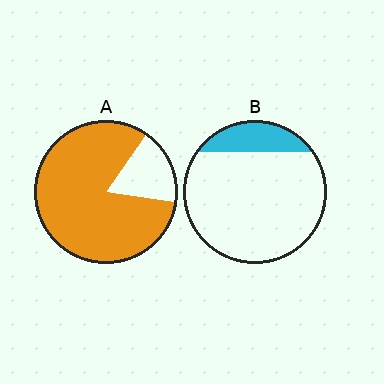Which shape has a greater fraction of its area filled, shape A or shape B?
Shape A.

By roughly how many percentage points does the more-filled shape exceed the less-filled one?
By roughly 65 percentage points (A over B).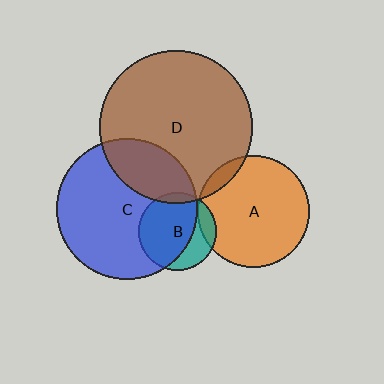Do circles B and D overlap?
Yes.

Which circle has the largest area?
Circle D (brown).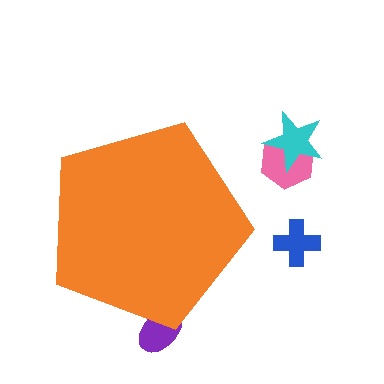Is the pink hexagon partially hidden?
No, the pink hexagon is fully visible.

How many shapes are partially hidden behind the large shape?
1 shape is partially hidden.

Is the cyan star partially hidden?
No, the cyan star is fully visible.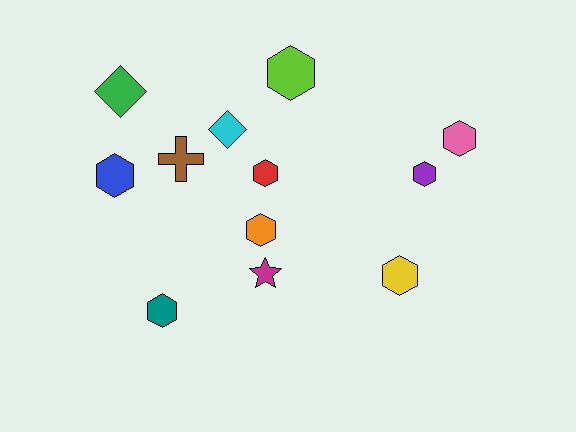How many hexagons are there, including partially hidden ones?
There are 8 hexagons.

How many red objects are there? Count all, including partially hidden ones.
There is 1 red object.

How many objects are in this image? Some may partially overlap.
There are 12 objects.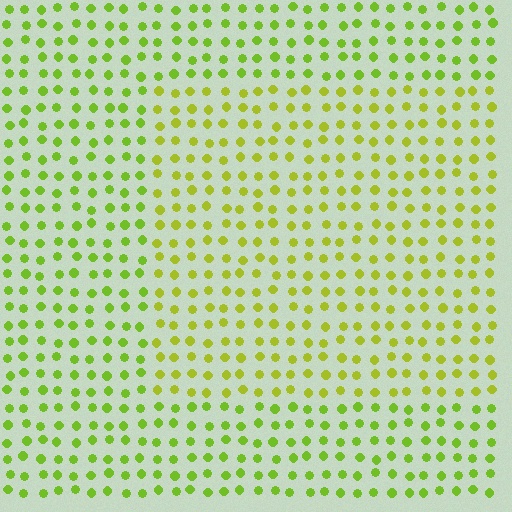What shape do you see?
I see a rectangle.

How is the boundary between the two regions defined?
The boundary is defined purely by a slight shift in hue (about 20 degrees). Spacing, size, and orientation are identical on both sides.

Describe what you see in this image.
The image is filled with small lime elements in a uniform arrangement. A rectangle-shaped region is visible where the elements are tinted to a slightly different hue, forming a subtle color boundary.